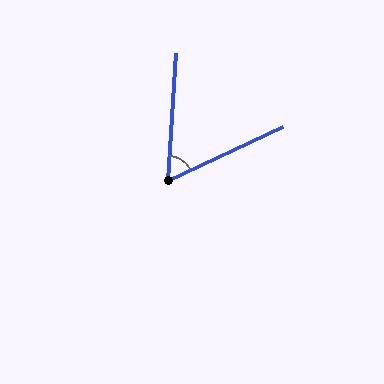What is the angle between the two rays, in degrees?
Approximately 61 degrees.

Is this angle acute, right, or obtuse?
It is acute.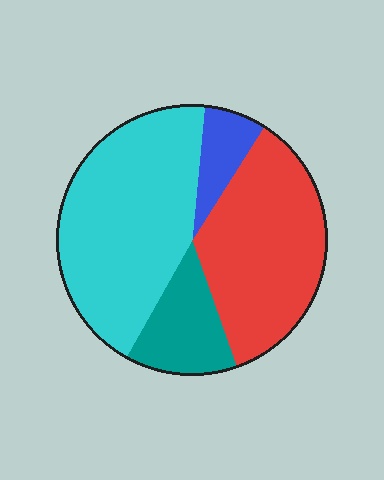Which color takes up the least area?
Blue, at roughly 10%.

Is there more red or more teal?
Red.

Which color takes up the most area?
Cyan, at roughly 45%.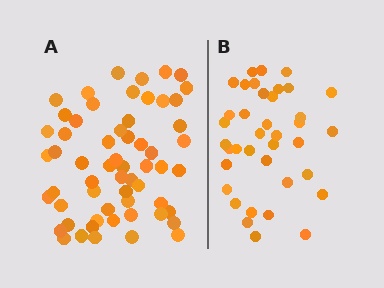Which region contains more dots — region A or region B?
Region A (the left region) has more dots.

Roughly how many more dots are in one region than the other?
Region A has approximately 20 more dots than region B.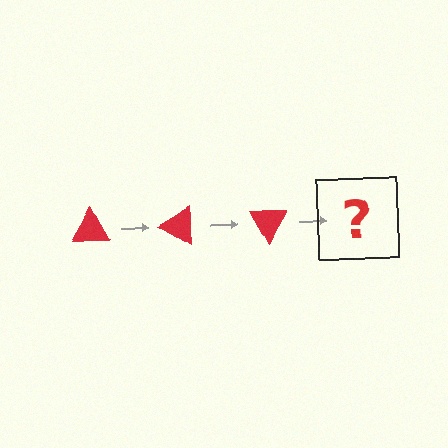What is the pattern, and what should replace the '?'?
The pattern is that the triangle rotates 30 degrees each step. The '?' should be a red triangle rotated 90 degrees.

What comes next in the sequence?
The next element should be a red triangle rotated 90 degrees.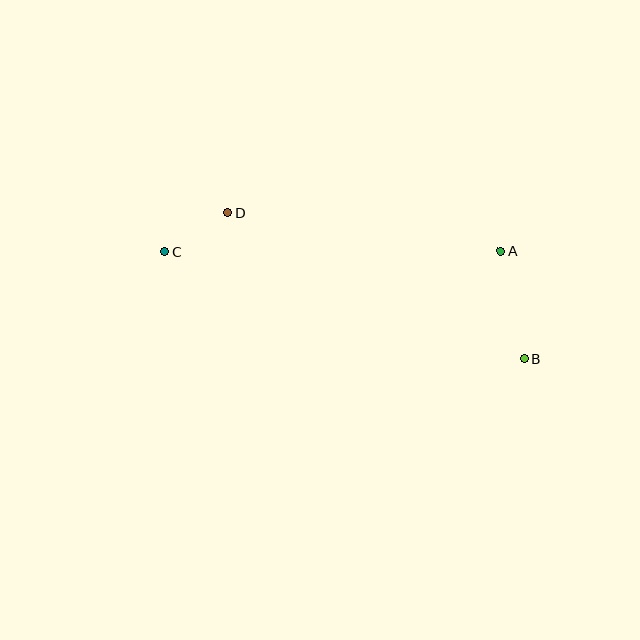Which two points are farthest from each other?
Points B and C are farthest from each other.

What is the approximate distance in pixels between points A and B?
The distance between A and B is approximately 110 pixels.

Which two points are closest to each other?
Points C and D are closest to each other.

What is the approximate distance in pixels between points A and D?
The distance between A and D is approximately 276 pixels.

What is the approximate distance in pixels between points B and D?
The distance between B and D is approximately 330 pixels.